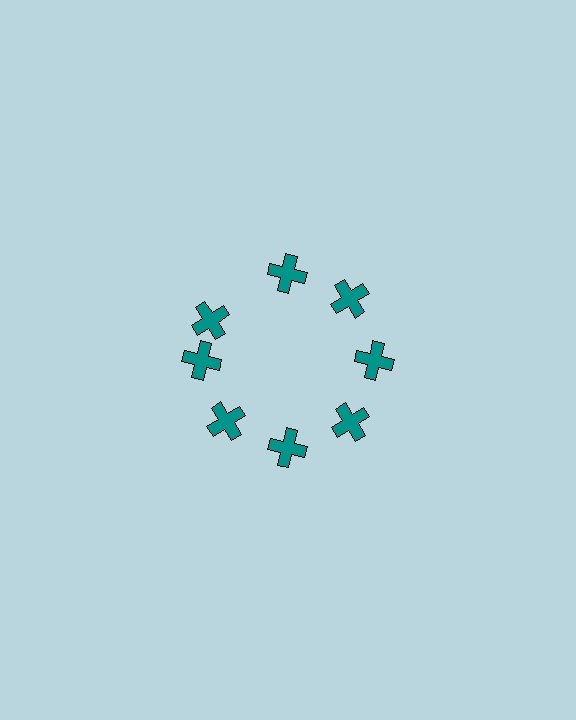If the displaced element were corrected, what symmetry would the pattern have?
It would have 8-fold rotational symmetry — the pattern would map onto itself every 45 degrees.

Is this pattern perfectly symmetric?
No. The 8 teal crosses are arranged in a ring, but one element near the 10 o'clock position is rotated out of alignment along the ring, breaking the 8-fold rotational symmetry.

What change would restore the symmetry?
The symmetry would be restored by rotating it back into even spacing with its neighbors so that all 8 crosses sit at equal angles and equal distance from the center.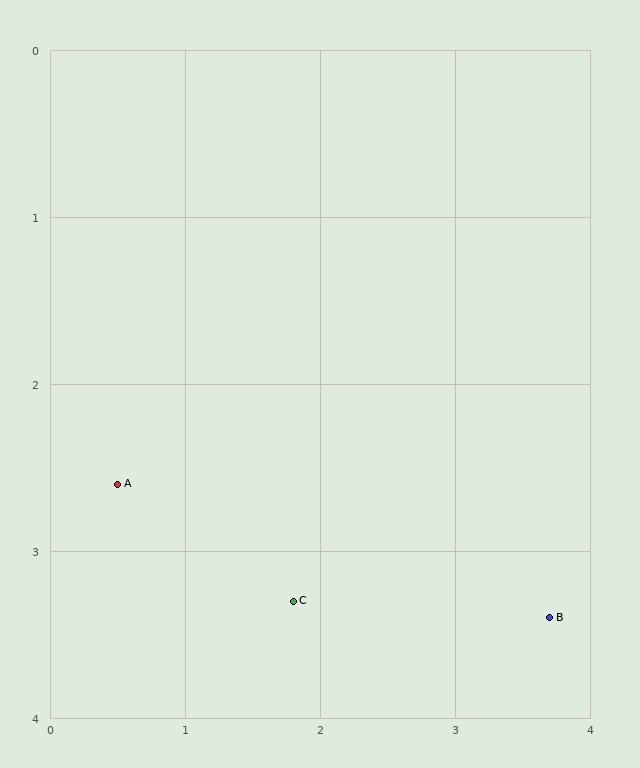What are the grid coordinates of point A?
Point A is at approximately (0.5, 2.6).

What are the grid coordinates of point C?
Point C is at approximately (1.8, 3.3).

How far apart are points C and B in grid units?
Points C and B are about 1.9 grid units apart.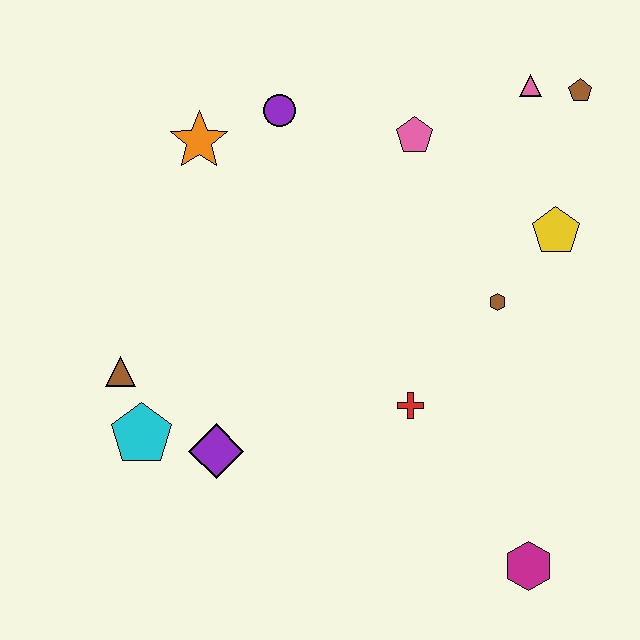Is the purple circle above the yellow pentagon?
Yes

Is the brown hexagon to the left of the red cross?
No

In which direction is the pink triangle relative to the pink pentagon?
The pink triangle is to the right of the pink pentagon.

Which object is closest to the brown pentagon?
The pink triangle is closest to the brown pentagon.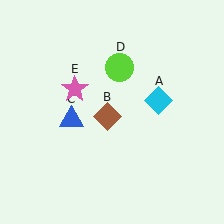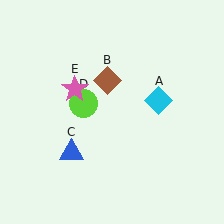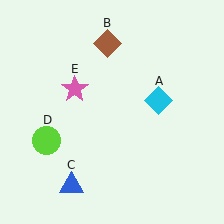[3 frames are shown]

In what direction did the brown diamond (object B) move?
The brown diamond (object B) moved up.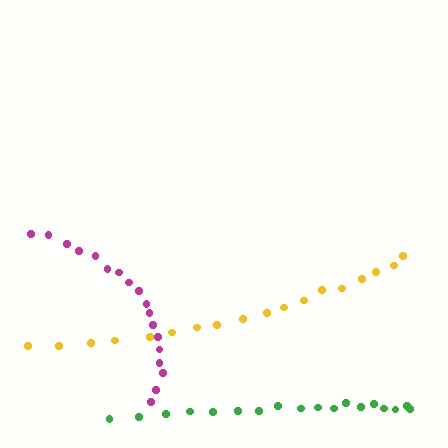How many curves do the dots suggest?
There are 3 distinct paths.